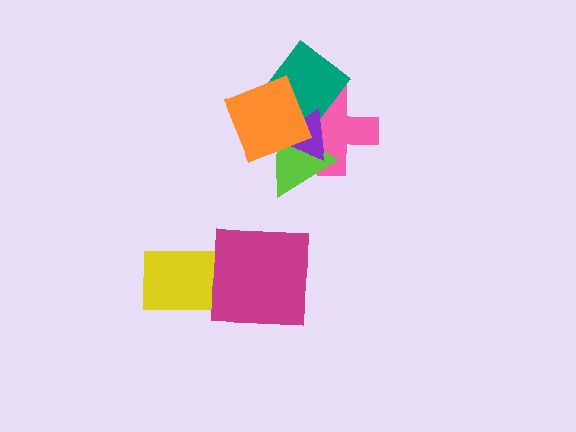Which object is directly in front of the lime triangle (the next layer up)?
The teal diamond is directly in front of the lime triangle.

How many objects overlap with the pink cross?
4 objects overlap with the pink cross.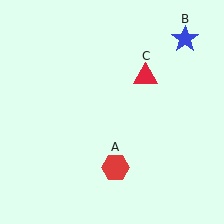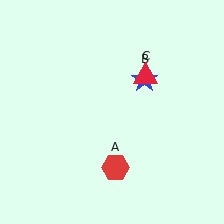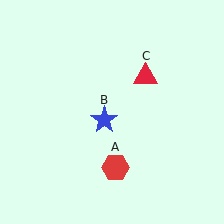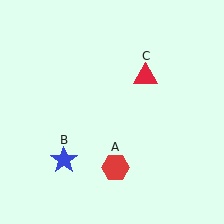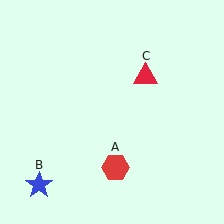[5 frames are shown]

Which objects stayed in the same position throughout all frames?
Red hexagon (object A) and red triangle (object C) remained stationary.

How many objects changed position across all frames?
1 object changed position: blue star (object B).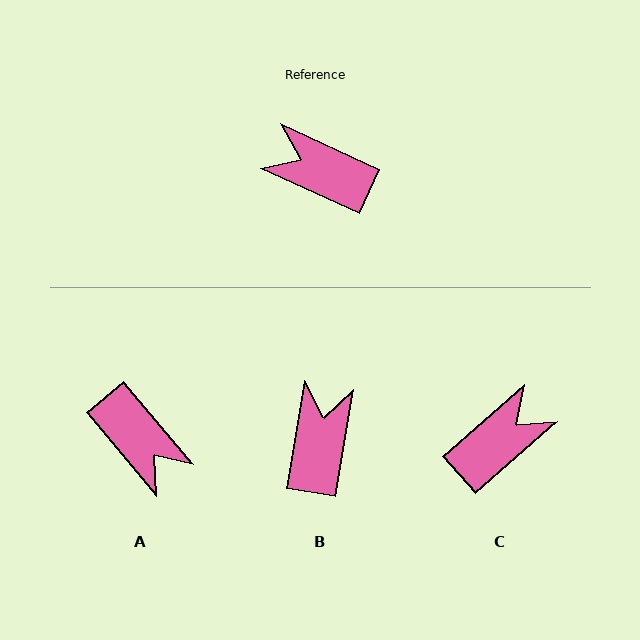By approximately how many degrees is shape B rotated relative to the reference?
Approximately 75 degrees clockwise.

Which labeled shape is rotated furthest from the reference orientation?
A, about 155 degrees away.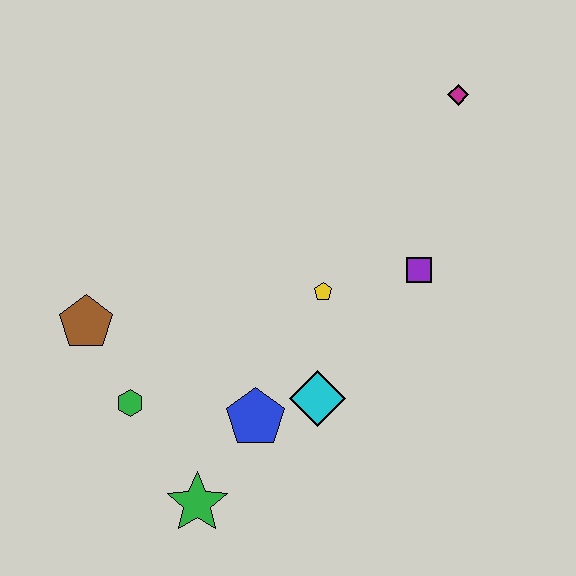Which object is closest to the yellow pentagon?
The purple square is closest to the yellow pentagon.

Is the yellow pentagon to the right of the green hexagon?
Yes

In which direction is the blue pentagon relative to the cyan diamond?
The blue pentagon is to the left of the cyan diamond.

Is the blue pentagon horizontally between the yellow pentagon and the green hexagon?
Yes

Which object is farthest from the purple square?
The brown pentagon is farthest from the purple square.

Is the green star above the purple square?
No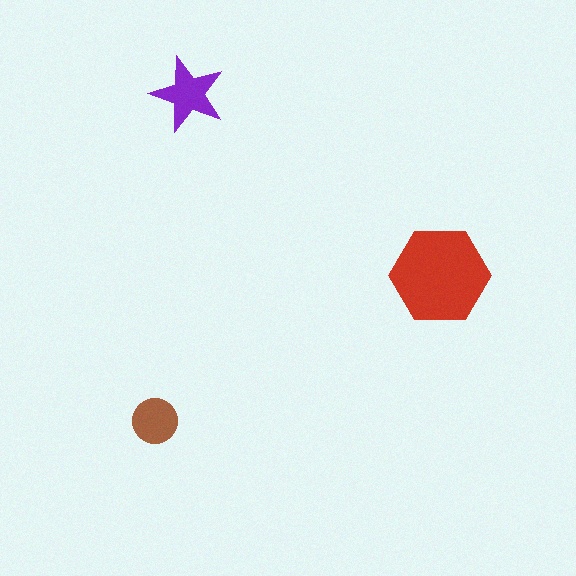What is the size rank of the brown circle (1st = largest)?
3rd.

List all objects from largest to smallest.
The red hexagon, the purple star, the brown circle.